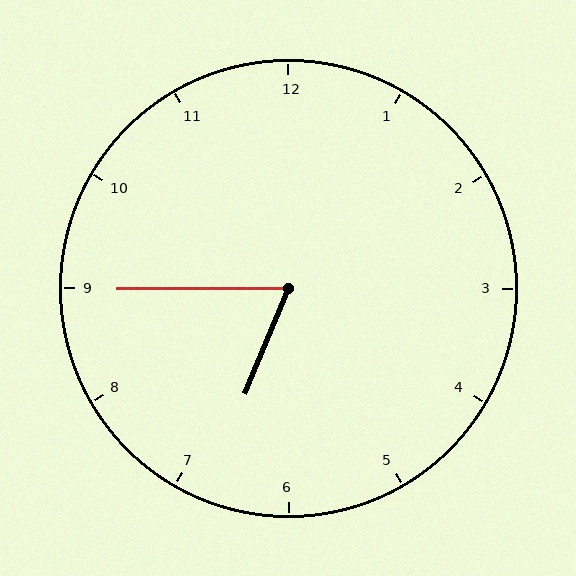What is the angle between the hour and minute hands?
Approximately 68 degrees.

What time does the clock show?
6:45.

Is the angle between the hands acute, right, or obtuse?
It is acute.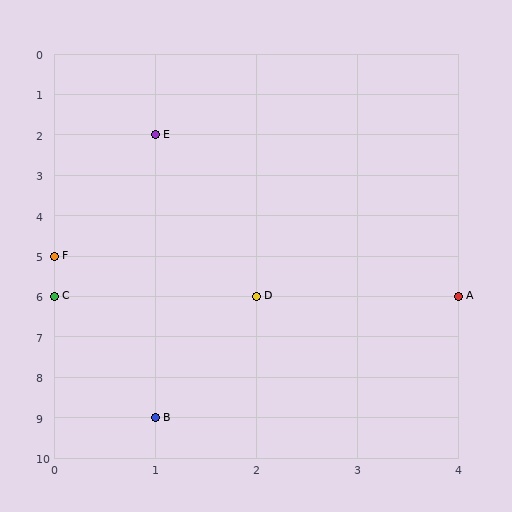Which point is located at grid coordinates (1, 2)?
Point E is at (1, 2).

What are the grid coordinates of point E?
Point E is at grid coordinates (1, 2).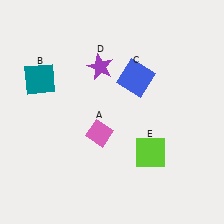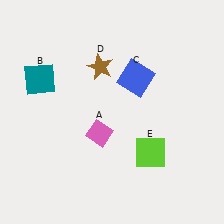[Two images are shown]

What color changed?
The star (D) changed from purple in Image 1 to brown in Image 2.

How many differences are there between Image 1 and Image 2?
There is 1 difference between the two images.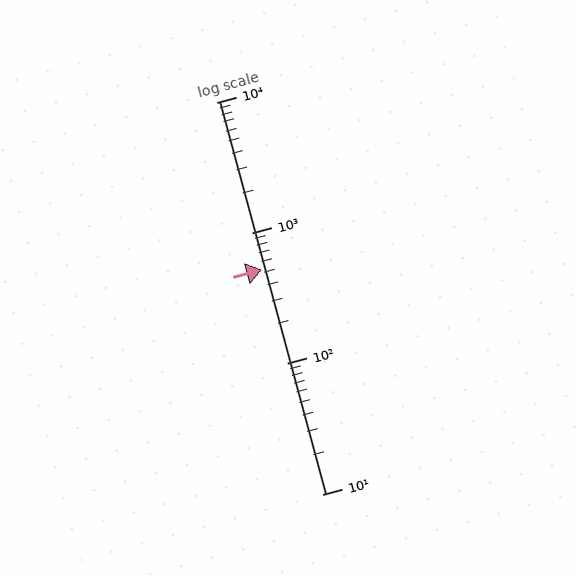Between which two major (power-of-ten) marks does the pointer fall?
The pointer is between 100 and 1000.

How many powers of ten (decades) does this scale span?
The scale spans 3 decades, from 10 to 10000.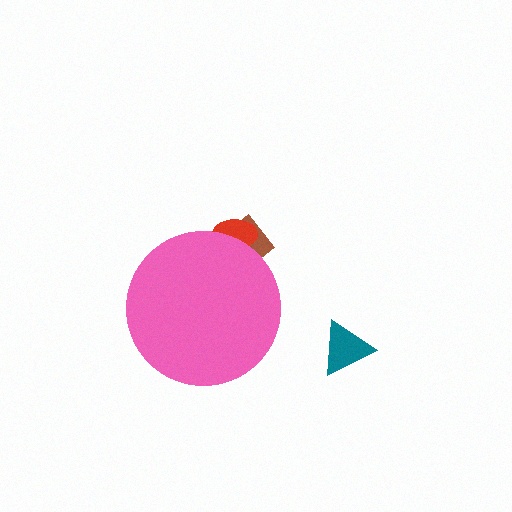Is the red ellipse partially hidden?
Yes, the red ellipse is partially hidden behind the pink circle.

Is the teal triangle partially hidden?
No, the teal triangle is fully visible.